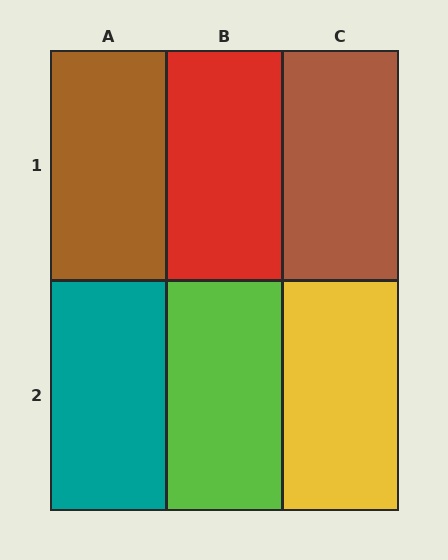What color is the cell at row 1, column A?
Brown.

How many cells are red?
1 cell is red.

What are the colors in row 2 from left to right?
Teal, lime, yellow.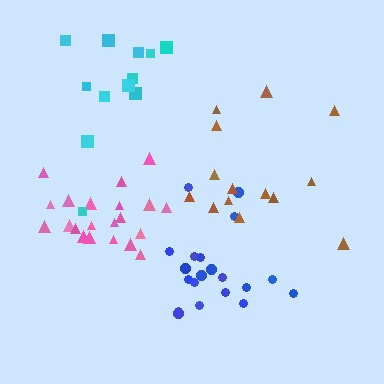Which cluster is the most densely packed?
Pink.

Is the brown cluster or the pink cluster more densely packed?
Pink.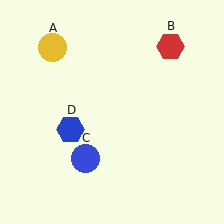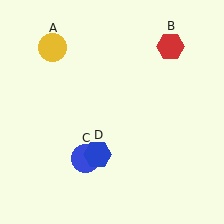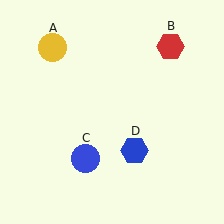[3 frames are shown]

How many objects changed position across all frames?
1 object changed position: blue hexagon (object D).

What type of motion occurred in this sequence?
The blue hexagon (object D) rotated counterclockwise around the center of the scene.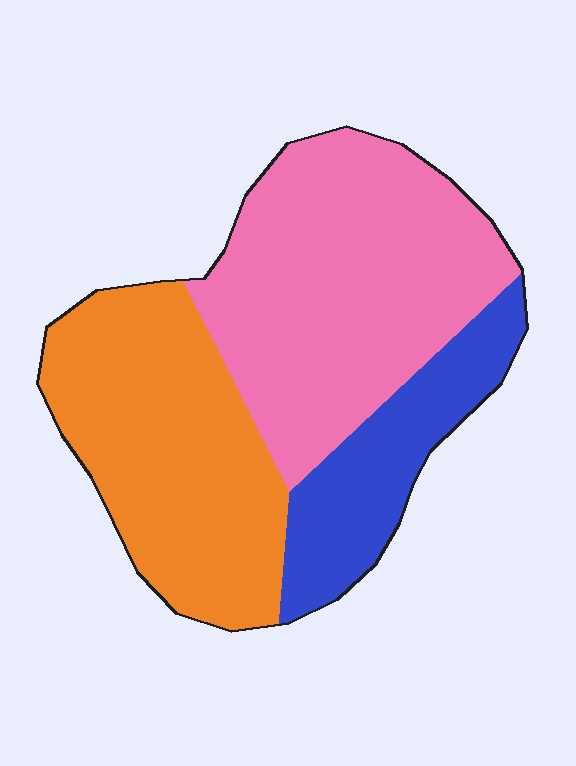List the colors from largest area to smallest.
From largest to smallest: pink, orange, blue.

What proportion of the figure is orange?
Orange takes up about three eighths (3/8) of the figure.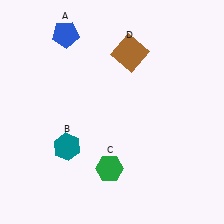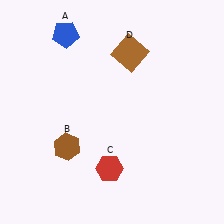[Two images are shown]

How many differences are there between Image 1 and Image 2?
There are 2 differences between the two images.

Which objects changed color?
B changed from teal to brown. C changed from green to red.